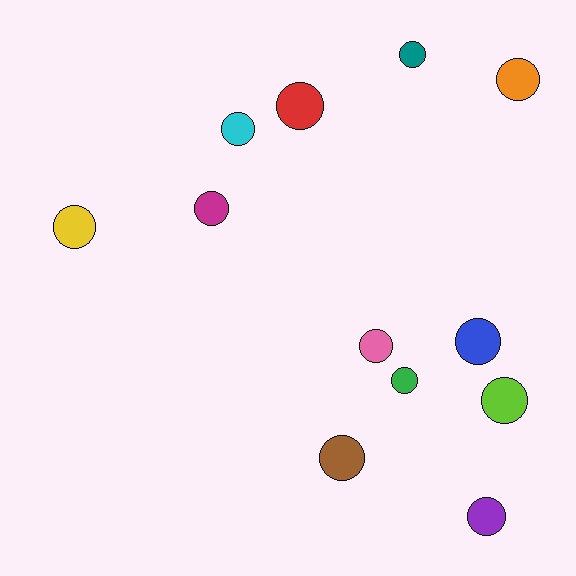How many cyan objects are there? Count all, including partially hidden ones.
There is 1 cyan object.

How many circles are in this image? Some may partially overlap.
There are 12 circles.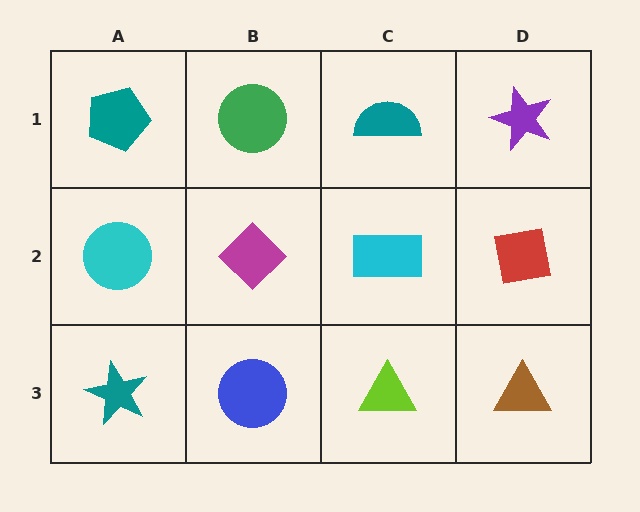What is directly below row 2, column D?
A brown triangle.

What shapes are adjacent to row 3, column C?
A cyan rectangle (row 2, column C), a blue circle (row 3, column B), a brown triangle (row 3, column D).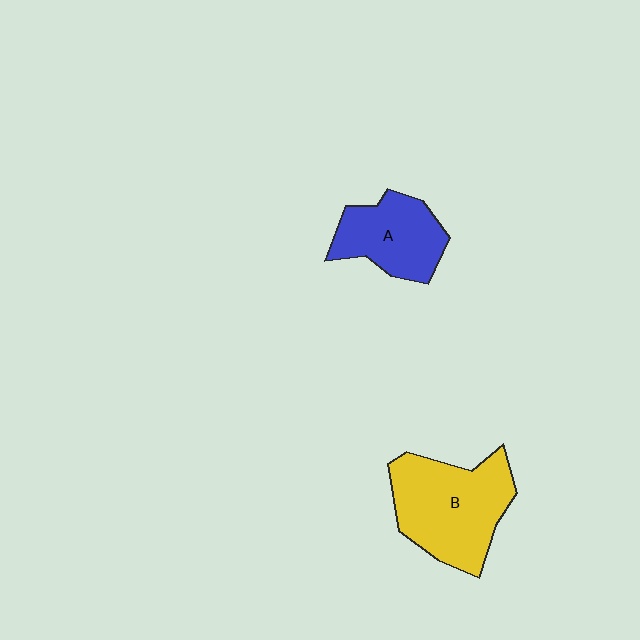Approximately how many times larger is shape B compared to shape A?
Approximately 1.5 times.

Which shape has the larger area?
Shape B (yellow).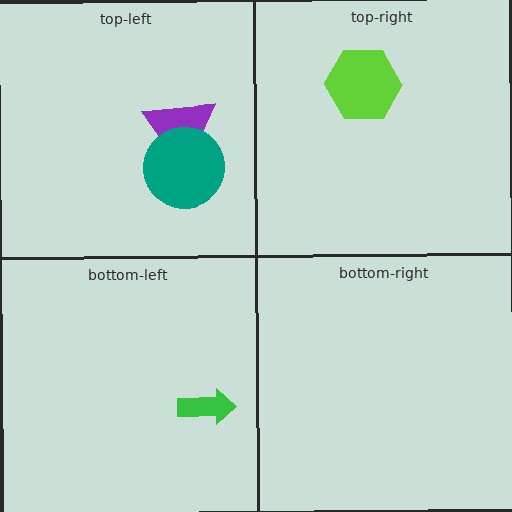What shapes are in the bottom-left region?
The green arrow.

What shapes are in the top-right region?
The lime hexagon.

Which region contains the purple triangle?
The top-left region.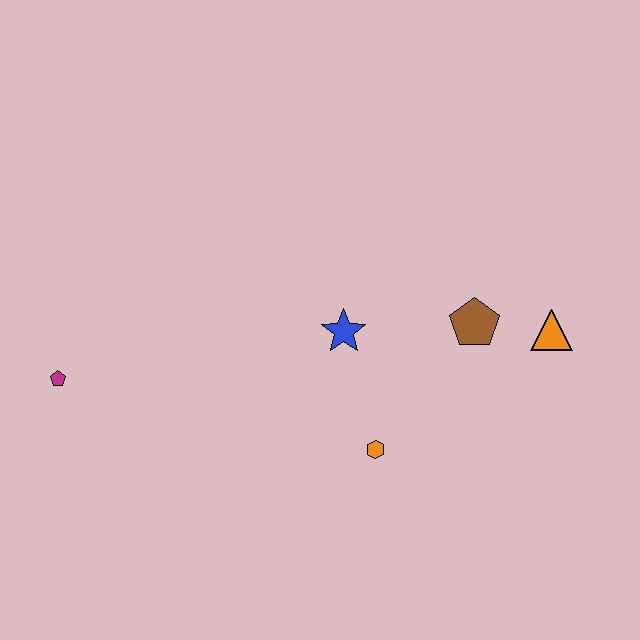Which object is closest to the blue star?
The orange hexagon is closest to the blue star.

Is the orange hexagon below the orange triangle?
Yes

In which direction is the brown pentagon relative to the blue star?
The brown pentagon is to the right of the blue star.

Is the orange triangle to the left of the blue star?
No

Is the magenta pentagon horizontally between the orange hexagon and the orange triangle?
No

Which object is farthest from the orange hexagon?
The magenta pentagon is farthest from the orange hexagon.